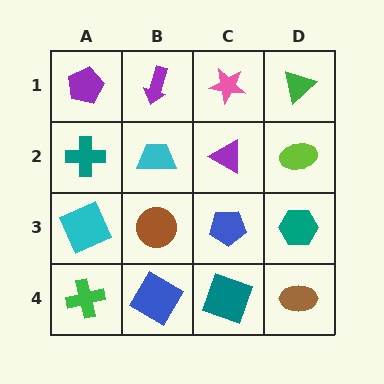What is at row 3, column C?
A blue pentagon.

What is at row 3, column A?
A cyan square.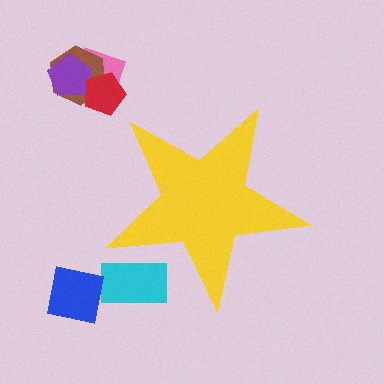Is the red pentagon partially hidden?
No, the red pentagon is fully visible.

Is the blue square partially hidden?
No, the blue square is fully visible.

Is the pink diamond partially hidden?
No, the pink diamond is fully visible.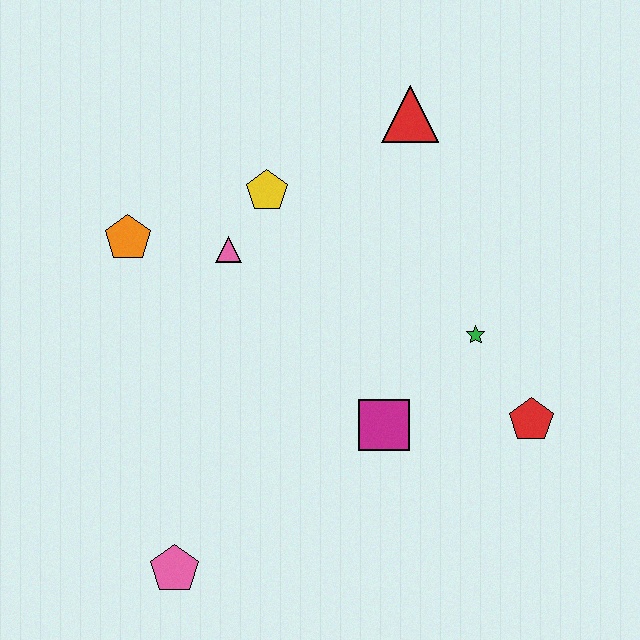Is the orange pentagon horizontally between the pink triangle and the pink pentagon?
No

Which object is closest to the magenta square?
The green star is closest to the magenta square.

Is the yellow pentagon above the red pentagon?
Yes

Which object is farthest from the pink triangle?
The red pentagon is farthest from the pink triangle.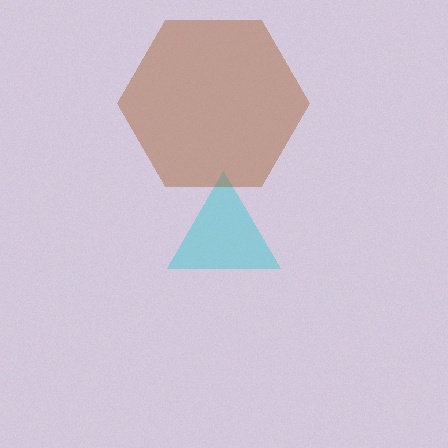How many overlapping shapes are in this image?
There are 2 overlapping shapes in the image.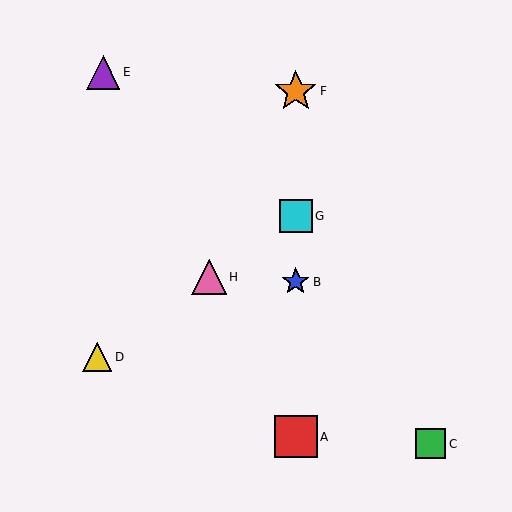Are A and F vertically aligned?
Yes, both are at x≈296.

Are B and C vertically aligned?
No, B is at x≈296 and C is at x≈431.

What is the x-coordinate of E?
Object E is at x≈103.